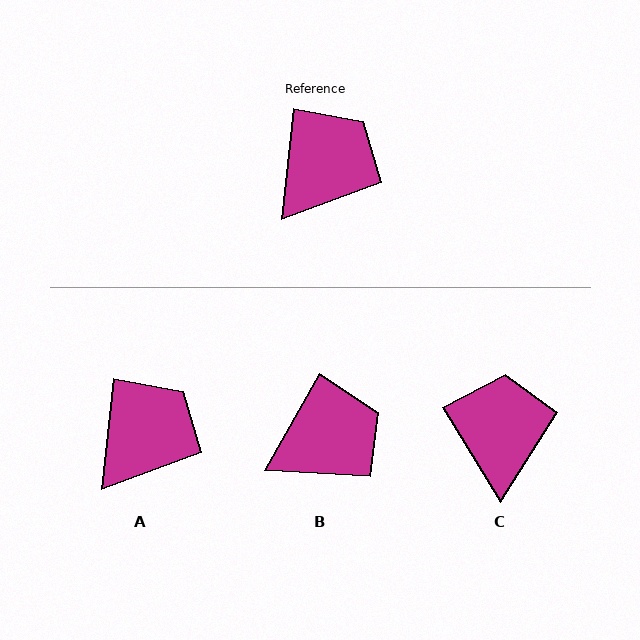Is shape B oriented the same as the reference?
No, it is off by about 23 degrees.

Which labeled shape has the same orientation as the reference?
A.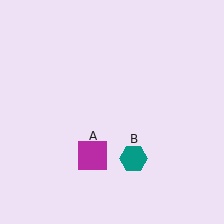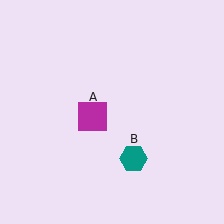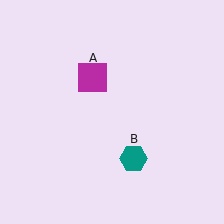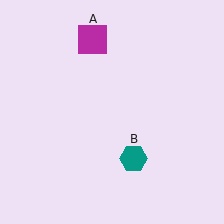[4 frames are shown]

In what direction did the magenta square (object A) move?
The magenta square (object A) moved up.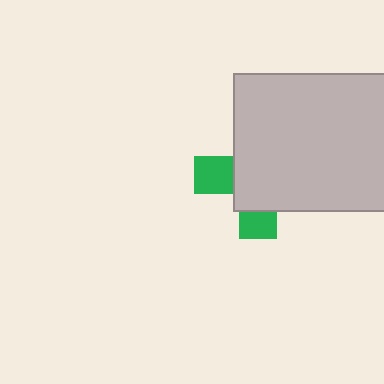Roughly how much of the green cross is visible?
A small part of it is visible (roughly 31%).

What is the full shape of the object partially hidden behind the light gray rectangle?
The partially hidden object is a green cross.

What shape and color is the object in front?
The object in front is a light gray rectangle.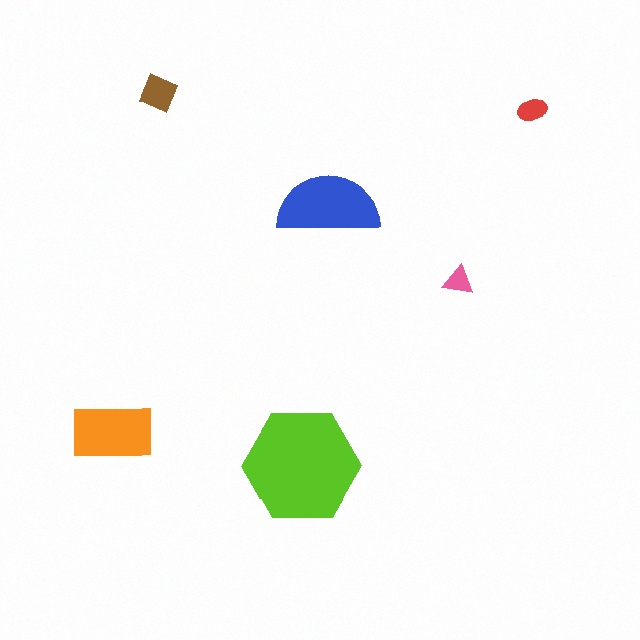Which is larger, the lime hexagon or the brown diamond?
The lime hexagon.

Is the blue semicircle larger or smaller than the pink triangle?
Larger.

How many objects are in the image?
There are 6 objects in the image.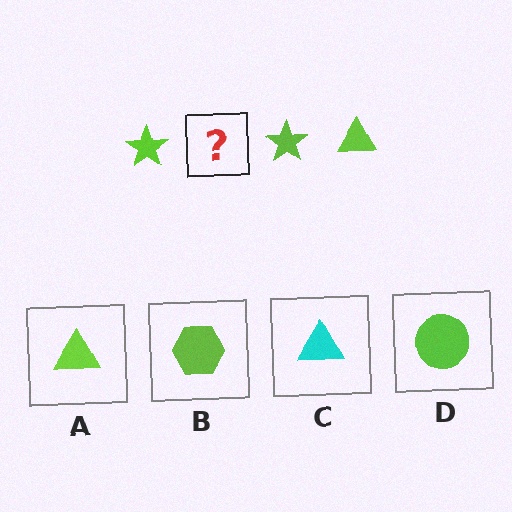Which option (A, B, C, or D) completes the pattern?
A.